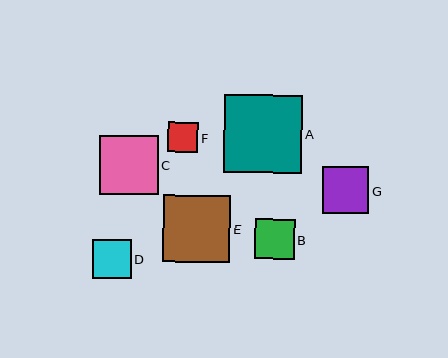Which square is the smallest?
Square F is the smallest with a size of approximately 31 pixels.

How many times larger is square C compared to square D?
Square C is approximately 1.5 times the size of square D.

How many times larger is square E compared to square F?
Square E is approximately 2.2 times the size of square F.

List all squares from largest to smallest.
From largest to smallest: A, E, C, G, B, D, F.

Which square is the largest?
Square A is the largest with a size of approximately 78 pixels.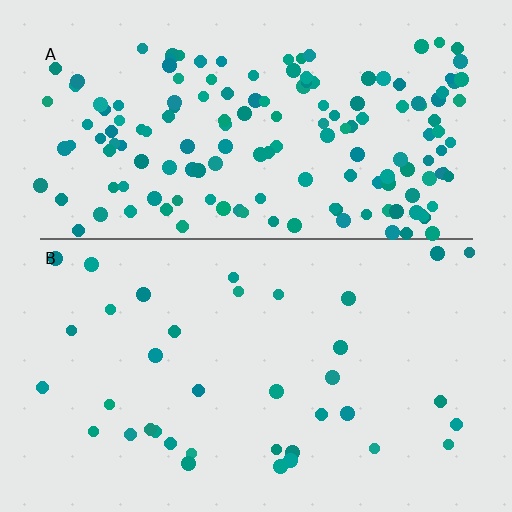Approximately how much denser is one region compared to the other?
Approximately 4.4× — region A over region B.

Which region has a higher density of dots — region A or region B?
A (the top).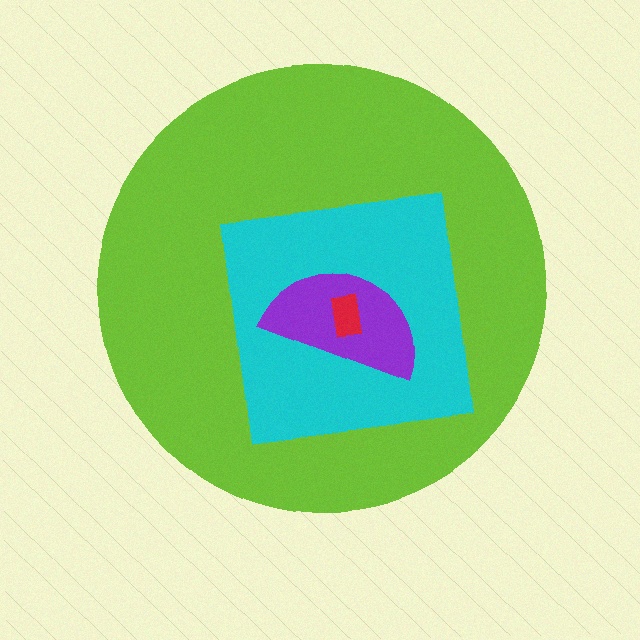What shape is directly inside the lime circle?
The cyan square.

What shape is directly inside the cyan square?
The purple semicircle.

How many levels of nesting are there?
4.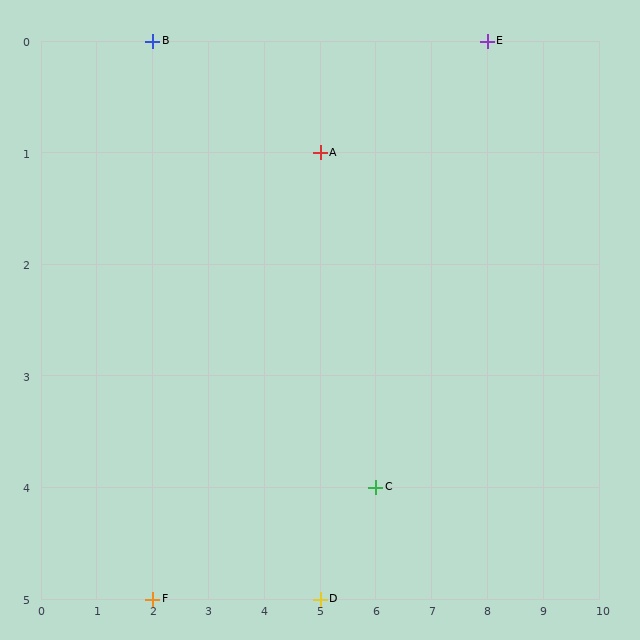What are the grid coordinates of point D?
Point D is at grid coordinates (5, 5).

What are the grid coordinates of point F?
Point F is at grid coordinates (2, 5).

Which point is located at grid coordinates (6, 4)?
Point C is at (6, 4).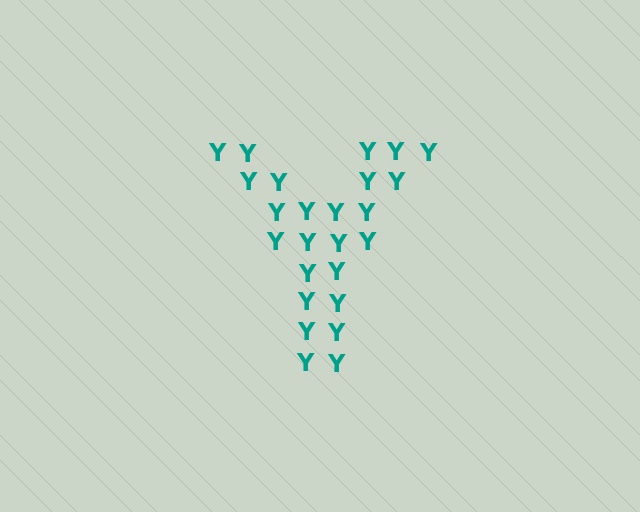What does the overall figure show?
The overall figure shows the letter Y.